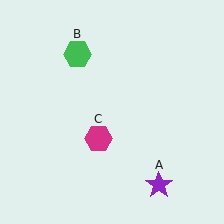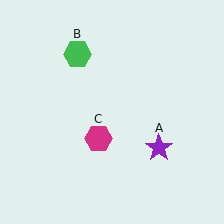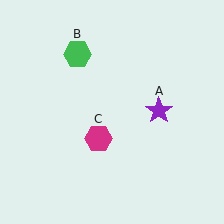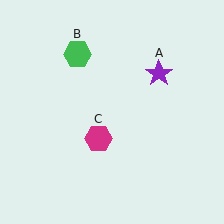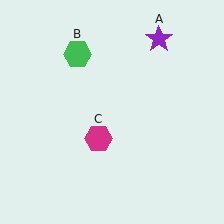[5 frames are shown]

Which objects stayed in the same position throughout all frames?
Green hexagon (object B) and magenta hexagon (object C) remained stationary.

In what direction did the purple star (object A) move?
The purple star (object A) moved up.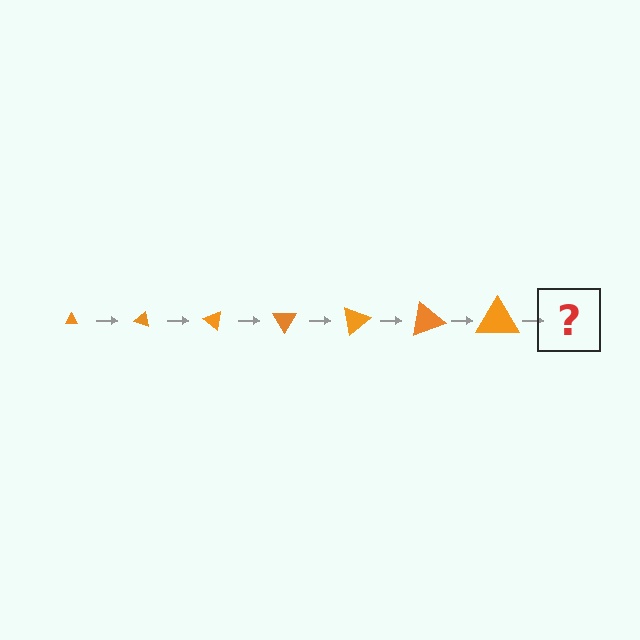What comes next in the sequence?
The next element should be a triangle, larger than the previous one and rotated 140 degrees from the start.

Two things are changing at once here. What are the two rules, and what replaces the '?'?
The two rules are that the triangle grows larger each step and it rotates 20 degrees each step. The '?' should be a triangle, larger than the previous one and rotated 140 degrees from the start.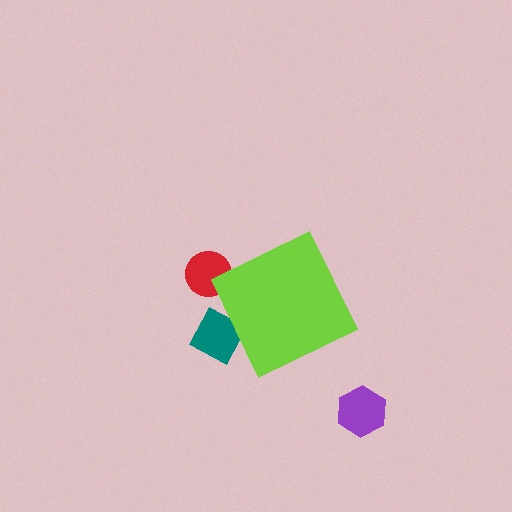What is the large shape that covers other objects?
A lime diamond.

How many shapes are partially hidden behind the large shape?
2 shapes are partially hidden.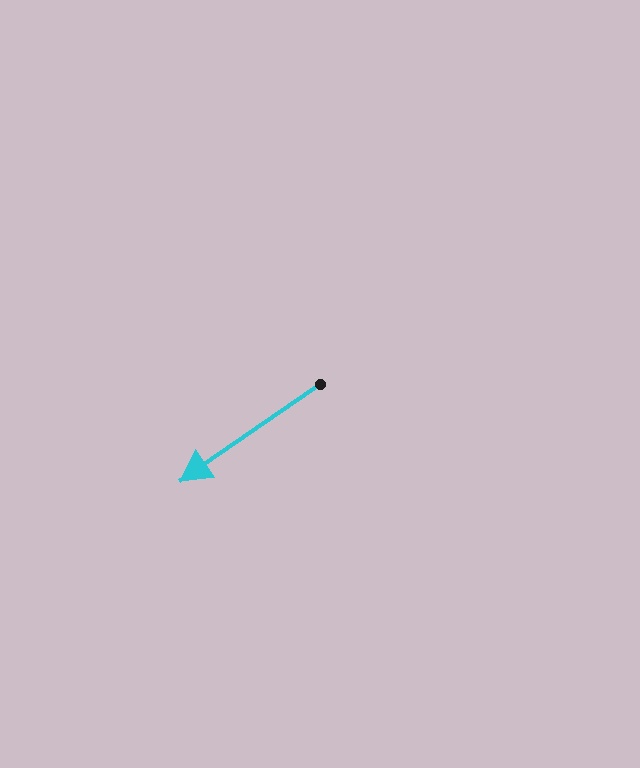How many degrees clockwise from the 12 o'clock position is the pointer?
Approximately 235 degrees.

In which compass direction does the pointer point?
Southwest.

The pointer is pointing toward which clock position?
Roughly 8 o'clock.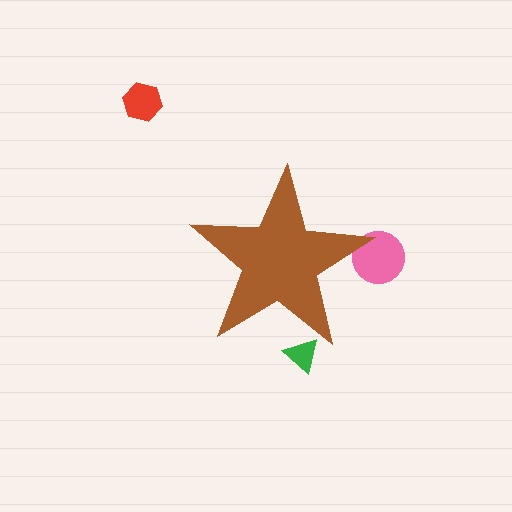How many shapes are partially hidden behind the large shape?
2 shapes are partially hidden.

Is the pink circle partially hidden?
Yes, the pink circle is partially hidden behind the brown star.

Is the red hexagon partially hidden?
No, the red hexagon is fully visible.